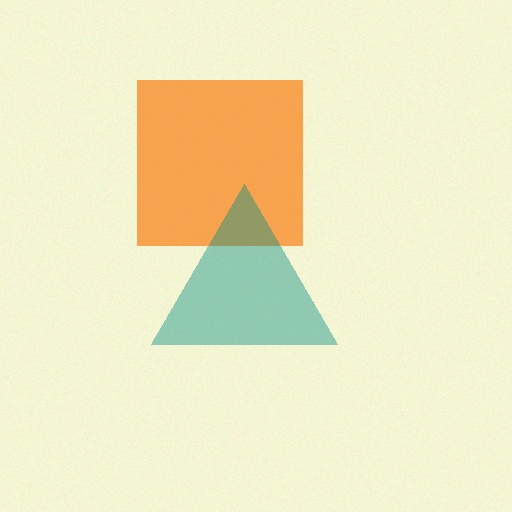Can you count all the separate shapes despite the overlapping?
Yes, there are 2 separate shapes.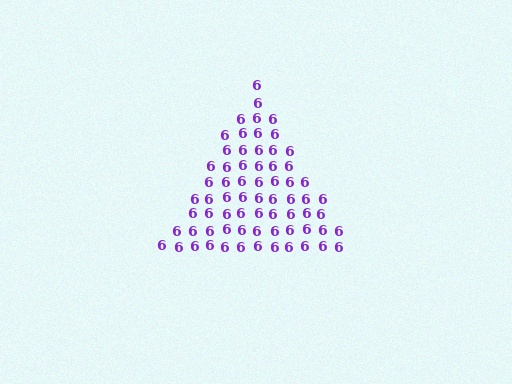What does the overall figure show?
The overall figure shows a triangle.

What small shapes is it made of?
It is made of small digit 6's.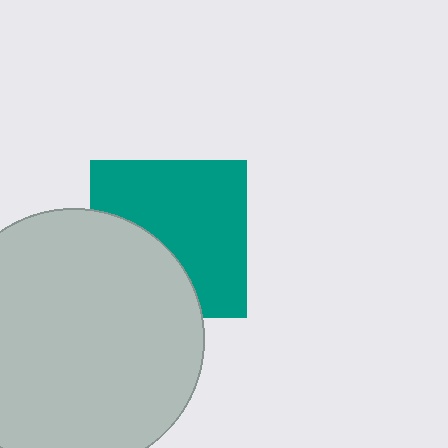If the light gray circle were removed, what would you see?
You would see the complete teal square.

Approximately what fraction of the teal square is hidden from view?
Roughly 36% of the teal square is hidden behind the light gray circle.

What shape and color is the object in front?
The object in front is a light gray circle.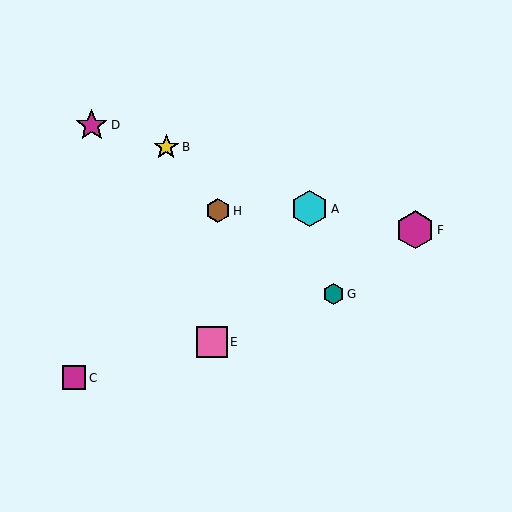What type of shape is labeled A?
Shape A is a cyan hexagon.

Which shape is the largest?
The magenta hexagon (labeled F) is the largest.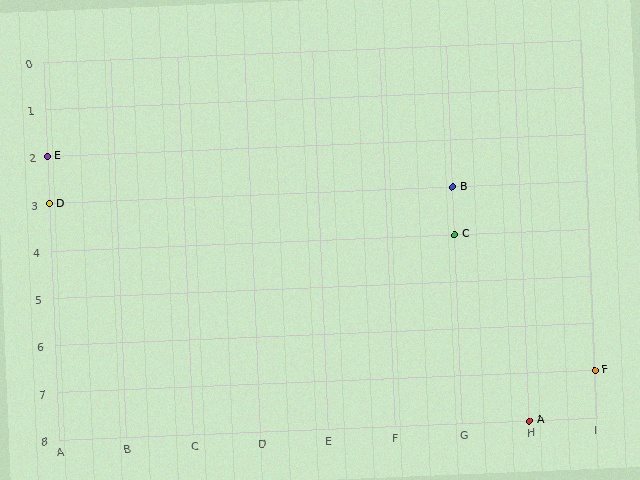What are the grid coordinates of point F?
Point F is at grid coordinates (I, 7).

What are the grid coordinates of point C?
Point C is at grid coordinates (G, 4).